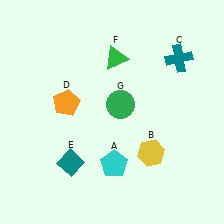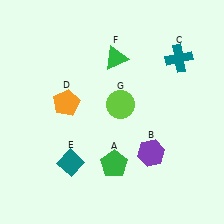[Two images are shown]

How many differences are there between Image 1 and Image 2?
There are 3 differences between the two images.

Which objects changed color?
A changed from cyan to green. B changed from yellow to purple. G changed from green to lime.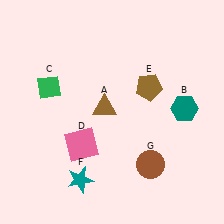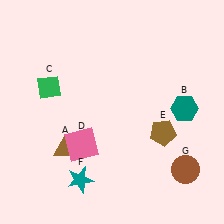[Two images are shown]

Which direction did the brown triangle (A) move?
The brown triangle (A) moved down.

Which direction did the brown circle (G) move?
The brown circle (G) moved right.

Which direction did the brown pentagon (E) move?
The brown pentagon (E) moved down.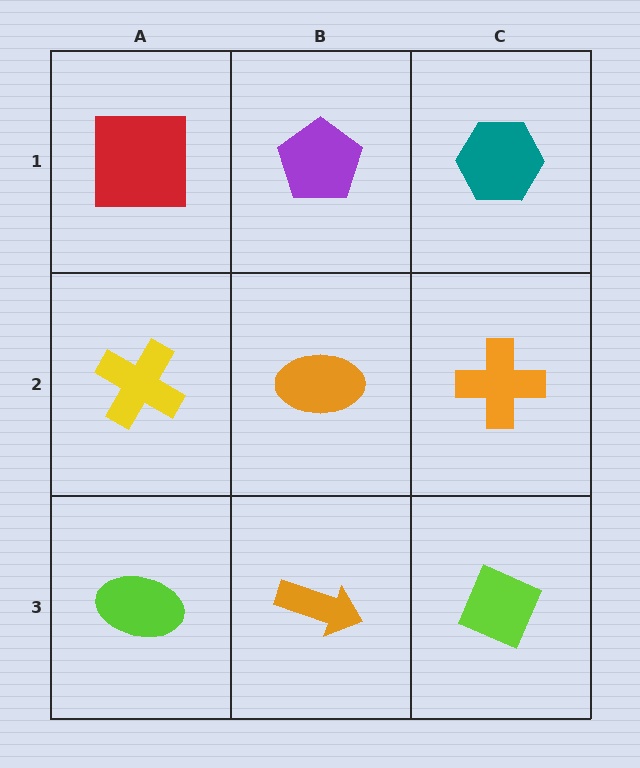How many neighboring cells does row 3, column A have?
2.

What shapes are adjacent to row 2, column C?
A teal hexagon (row 1, column C), a lime diamond (row 3, column C), an orange ellipse (row 2, column B).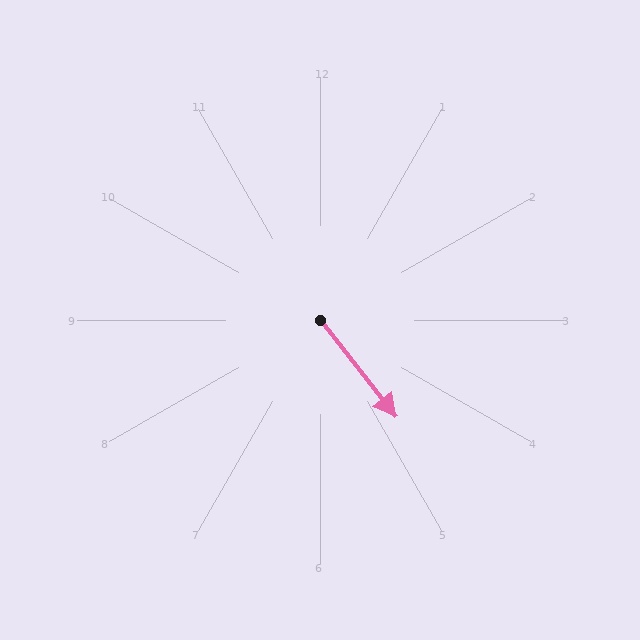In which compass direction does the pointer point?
Southeast.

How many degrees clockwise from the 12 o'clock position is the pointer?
Approximately 142 degrees.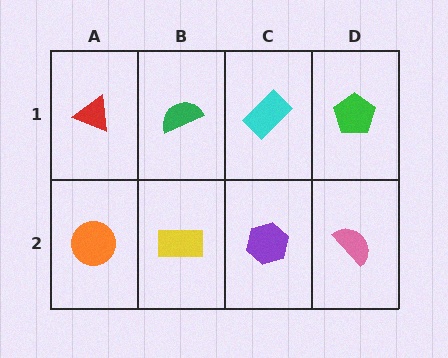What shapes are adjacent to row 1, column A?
An orange circle (row 2, column A), a green semicircle (row 1, column B).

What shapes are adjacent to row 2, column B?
A green semicircle (row 1, column B), an orange circle (row 2, column A), a purple hexagon (row 2, column C).